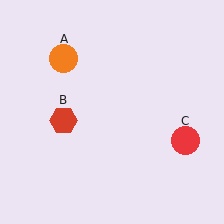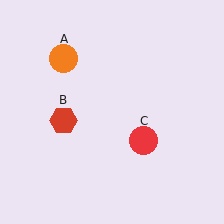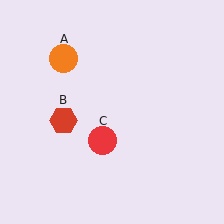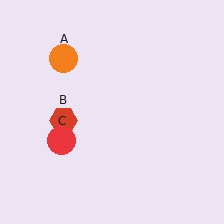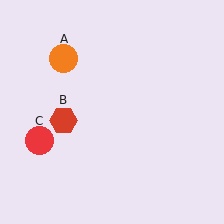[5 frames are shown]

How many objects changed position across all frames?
1 object changed position: red circle (object C).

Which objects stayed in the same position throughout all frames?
Orange circle (object A) and red hexagon (object B) remained stationary.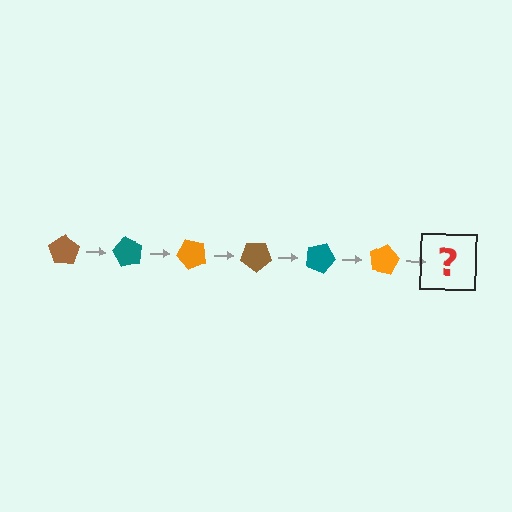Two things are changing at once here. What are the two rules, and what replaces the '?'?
The two rules are that it rotates 60 degrees each step and the color cycles through brown, teal, and orange. The '?' should be a brown pentagon, rotated 360 degrees from the start.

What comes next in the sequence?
The next element should be a brown pentagon, rotated 360 degrees from the start.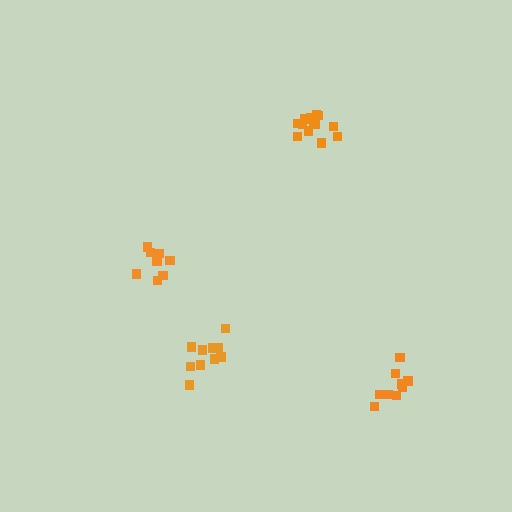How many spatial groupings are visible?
There are 4 spatial groupings.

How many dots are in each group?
Group 1: 10 dots, Group 2: 9 dots, Group 3: 14 dots, Group 4: 9 dots (42 total).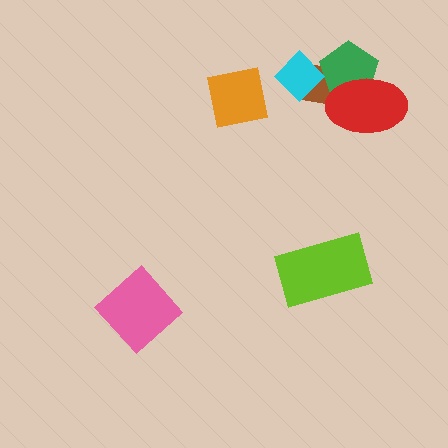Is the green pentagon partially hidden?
Yes, it is partially covered by another shape.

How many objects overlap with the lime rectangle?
0 objects overlap with the lime rectangle.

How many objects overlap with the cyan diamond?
2 objects overlap with the cyan diamond.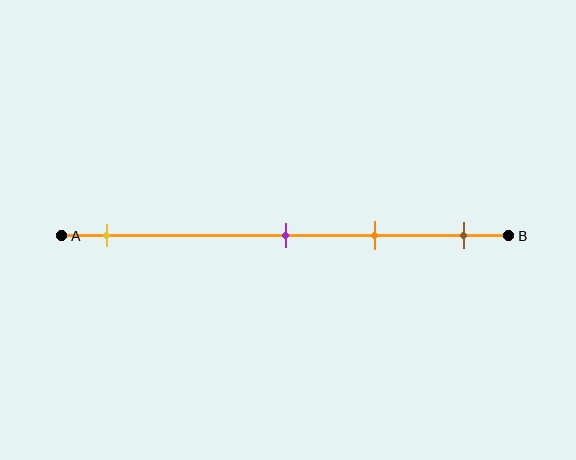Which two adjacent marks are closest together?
The purple and orange marks are the closest adjacent pair.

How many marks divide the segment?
There are 4 marks dividing the segment.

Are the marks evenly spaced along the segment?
No, the marks are not evenly spaced.